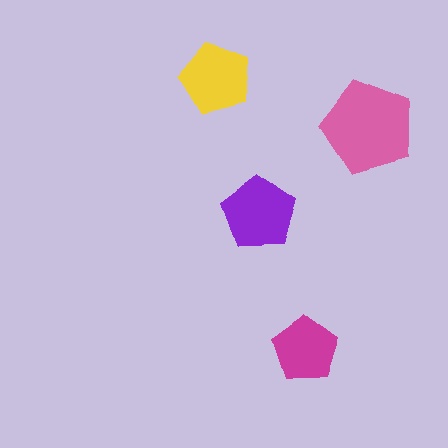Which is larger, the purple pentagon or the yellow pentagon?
The purple one.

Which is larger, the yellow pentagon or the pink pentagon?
The pink one.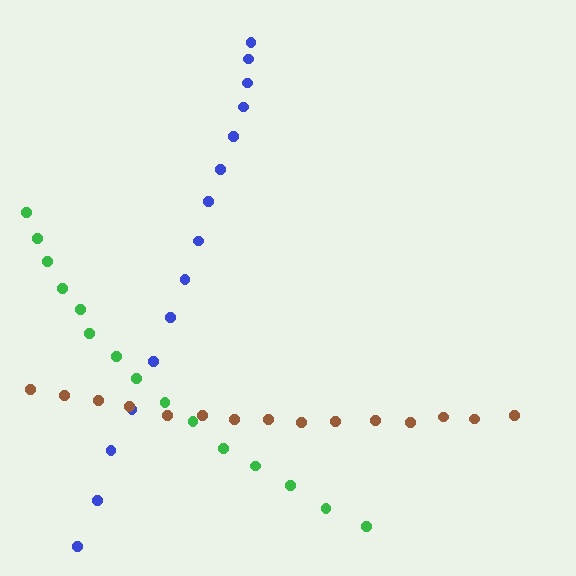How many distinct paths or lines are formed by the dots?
There are 3 distinct paths.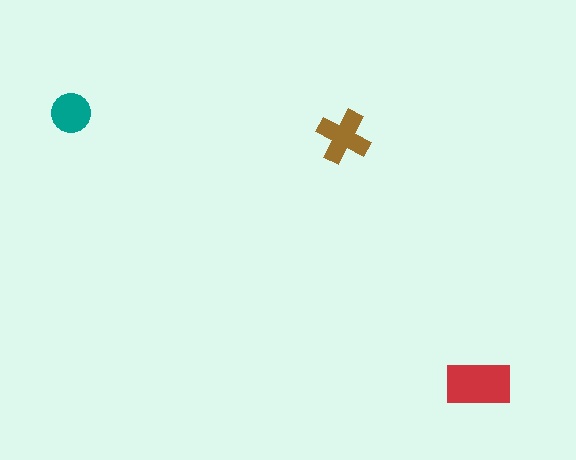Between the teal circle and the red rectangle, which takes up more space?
The red rectangle.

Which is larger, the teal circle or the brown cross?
The brown cross.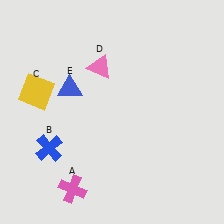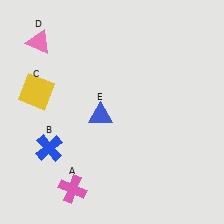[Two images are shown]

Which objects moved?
The objects that moved are: the pink triangle (D), the blue triangle (E).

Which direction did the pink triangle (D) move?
The pink triangle (D) moved left.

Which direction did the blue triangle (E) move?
The blue triangle (E) moved right.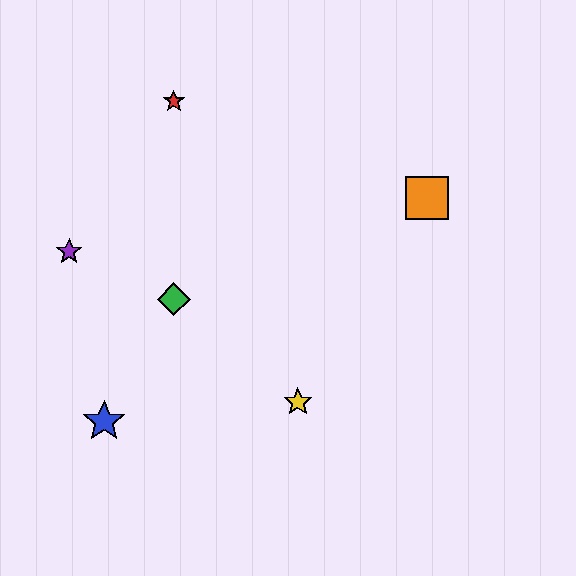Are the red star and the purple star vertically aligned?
No, the red star is at x≈174 and the purple star is at x≈69.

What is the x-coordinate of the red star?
The red star is at x≈174.